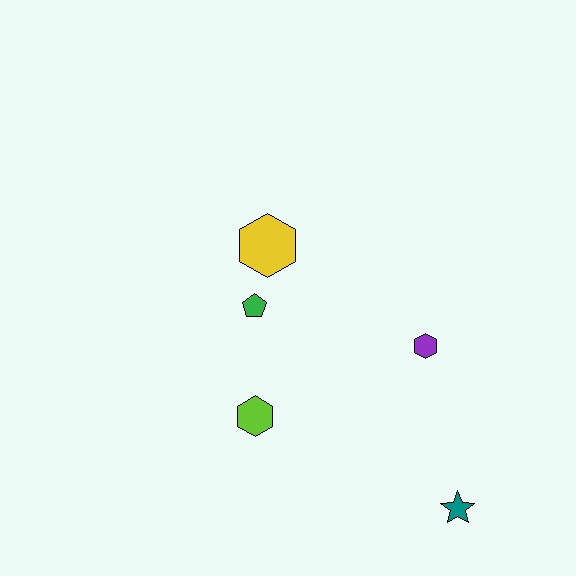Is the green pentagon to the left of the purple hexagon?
Yes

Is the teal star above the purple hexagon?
No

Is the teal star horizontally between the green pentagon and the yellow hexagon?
No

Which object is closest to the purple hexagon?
The teal star is closest to the purple hexagon.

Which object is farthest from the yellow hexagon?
The teal star is farthest from the yellow hexagon.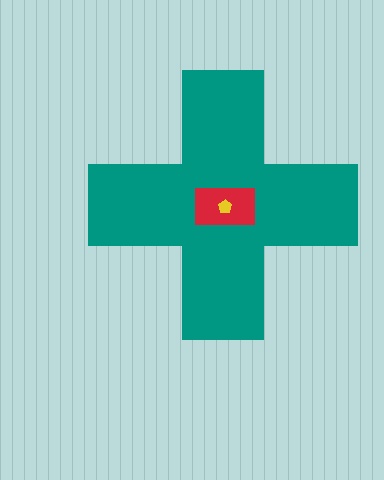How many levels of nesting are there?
3.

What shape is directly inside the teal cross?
The red rectangle.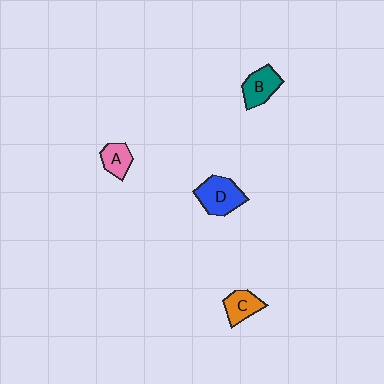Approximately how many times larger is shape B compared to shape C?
Approximately 1.2 times.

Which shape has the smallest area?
Shape A (pink).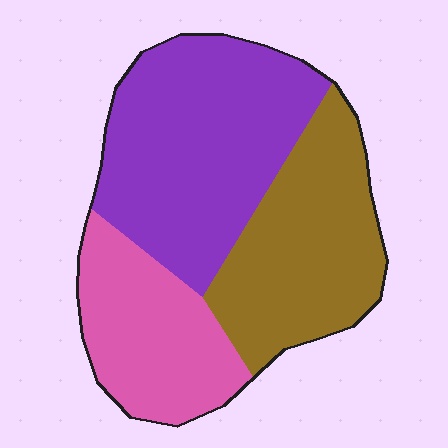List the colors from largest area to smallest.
From largest to smallest: purple, brown, pink.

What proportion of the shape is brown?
Brown covers roughly 30% of the shape.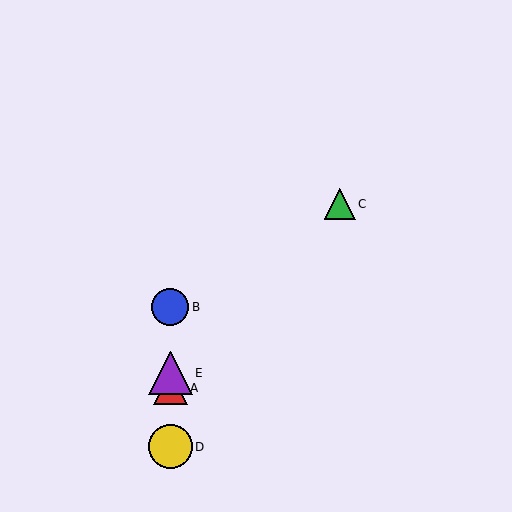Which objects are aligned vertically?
Objects A, B, D, E are aligned vertically.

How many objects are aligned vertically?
4 objects (A, B, D, E) are aligned vertically.